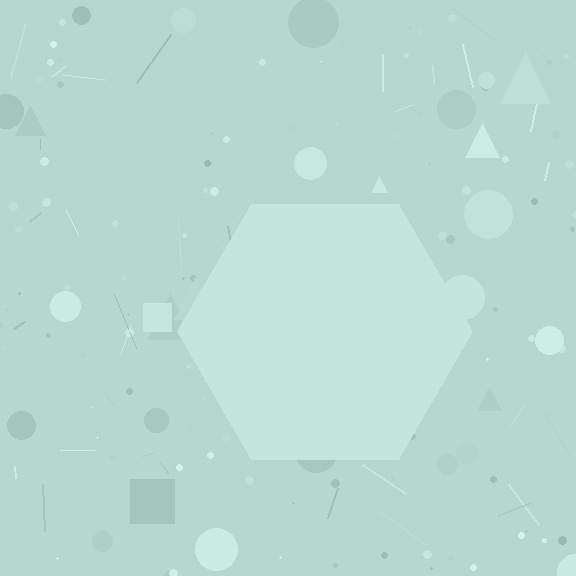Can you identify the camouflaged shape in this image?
The camouflaged shape is a hexagon.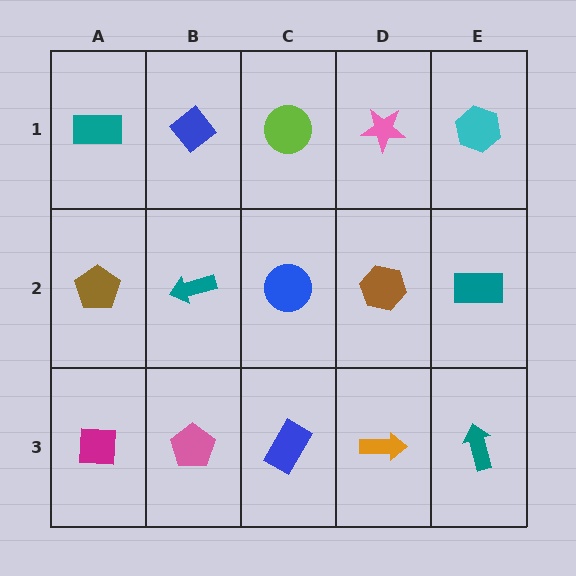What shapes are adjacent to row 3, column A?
A brown pentagon (row 2, column A), a pink pentagon (row 3, column B).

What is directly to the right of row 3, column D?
A teal arrow.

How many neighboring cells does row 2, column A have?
3.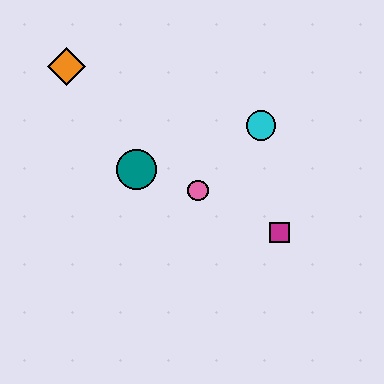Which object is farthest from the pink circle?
The orange diamond is farthest from the pink circle.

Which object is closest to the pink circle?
The teal circle is closest to the pink circle.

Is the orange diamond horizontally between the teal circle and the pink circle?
No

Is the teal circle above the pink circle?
Yes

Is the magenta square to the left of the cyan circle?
No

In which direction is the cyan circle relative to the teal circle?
The cyan circle is to the right of the teal circle.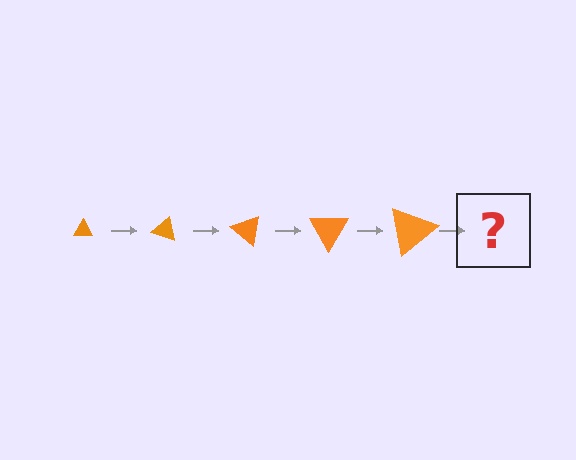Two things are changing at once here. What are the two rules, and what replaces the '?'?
The two rules are that the triangle grows larger each step and it rotates 20 degrees each step. The '?' should be a triangle, larger than the previous one and rotated 100 degrees from the start.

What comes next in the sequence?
The next element should be a triangle, larger than the previous one and rotated 100 degrees from the start.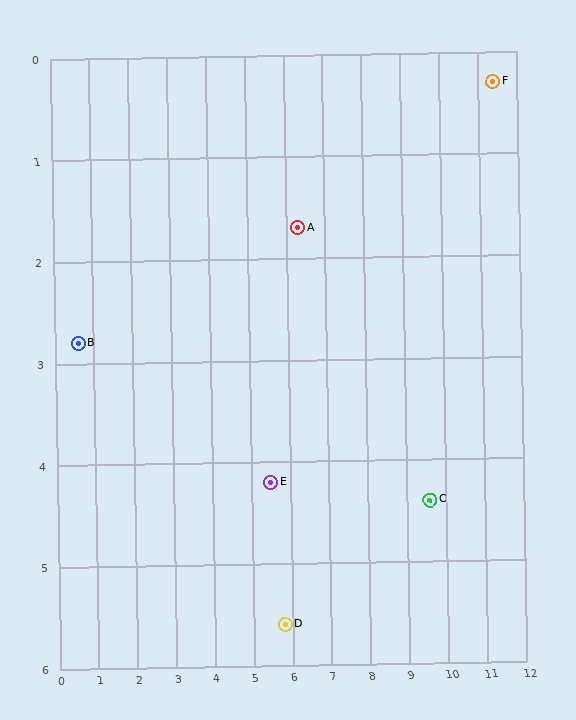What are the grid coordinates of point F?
Point F is at approximately (11.4, 0.3).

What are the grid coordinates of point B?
Point B is at approximately (0.6, 2.8).